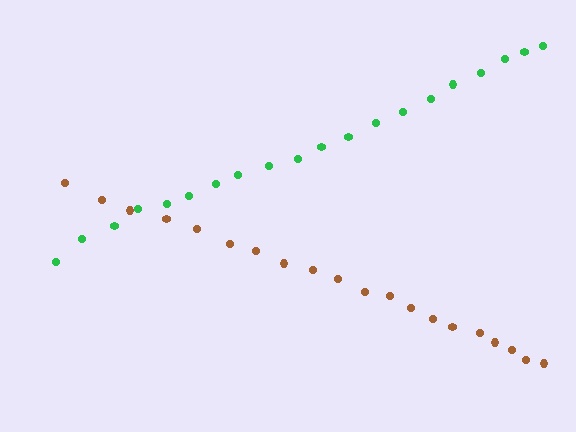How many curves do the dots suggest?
There are 2 distinct paths.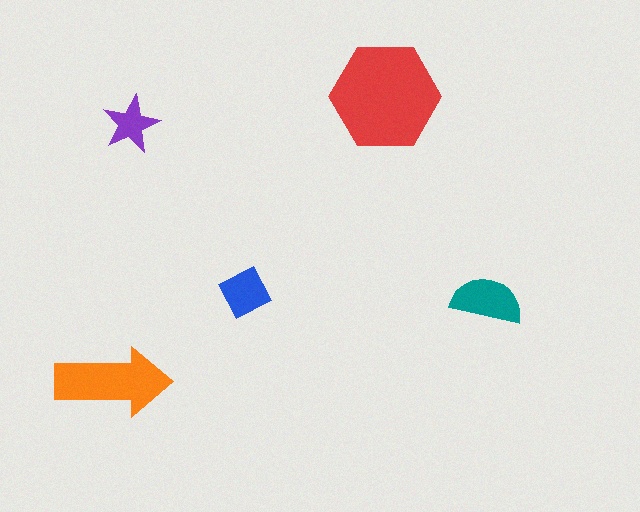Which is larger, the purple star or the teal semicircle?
The teal semicircle.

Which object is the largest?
The red hexagon.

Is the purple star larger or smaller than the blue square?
Smaller.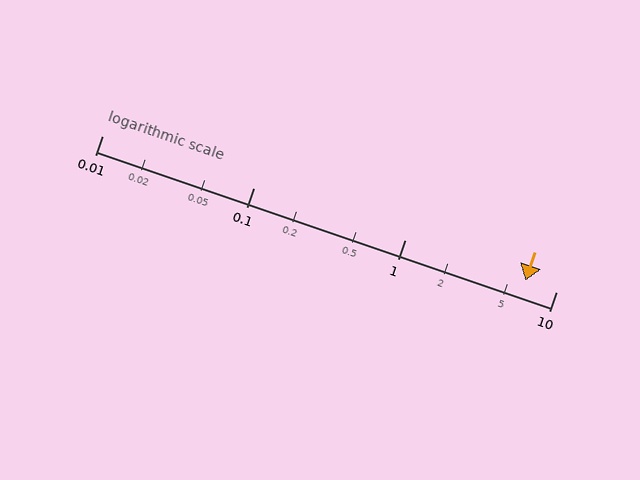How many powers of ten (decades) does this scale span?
The scale spans 3 decades, from 0.01 to 10.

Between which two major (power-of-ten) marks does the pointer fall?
The pointer is between 1 and 10.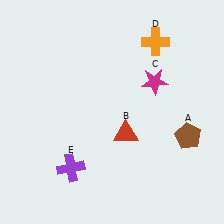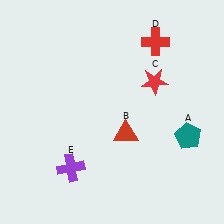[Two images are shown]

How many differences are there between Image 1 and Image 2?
There are 3 differences between the two images.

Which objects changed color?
A changed from brown to teal. C changed from magenta to red. D changed from orange to red.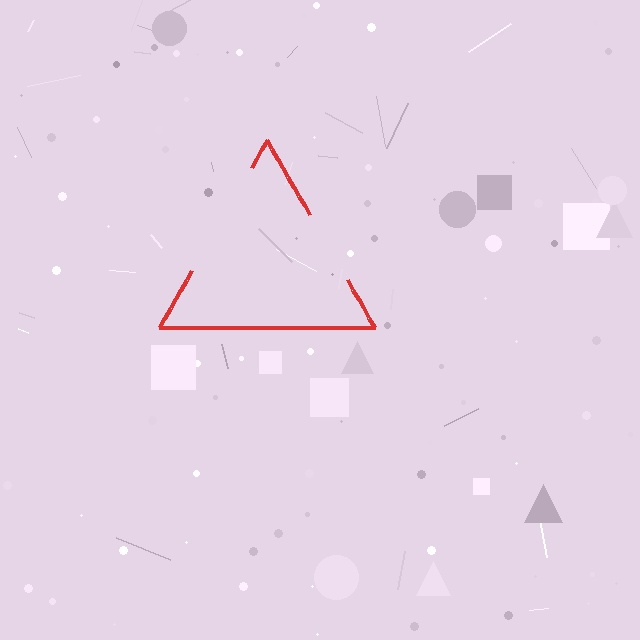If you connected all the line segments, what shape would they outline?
They would outline a triangle.